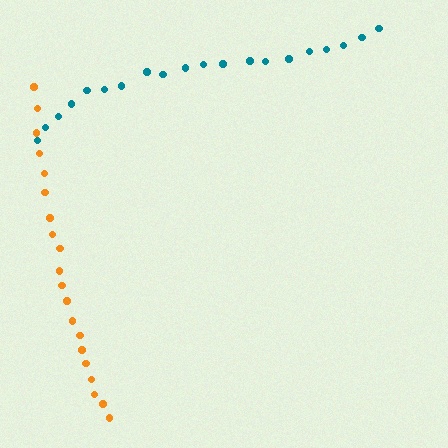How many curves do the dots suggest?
There are 2 distinct paths.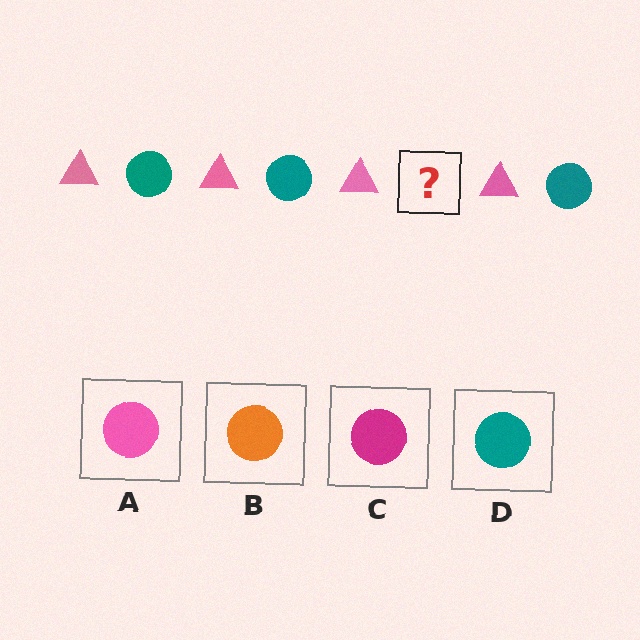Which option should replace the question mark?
Option D.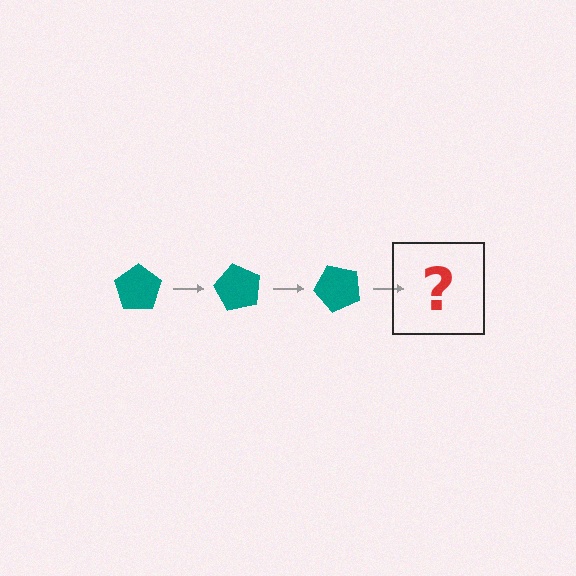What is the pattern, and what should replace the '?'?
The pattern is that the pentagon rotates 60 degrees each step. The '?' should be a teal pentagon rotated 180 degrees.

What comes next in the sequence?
The next element should be a teal pentagon rotated 180 degrees.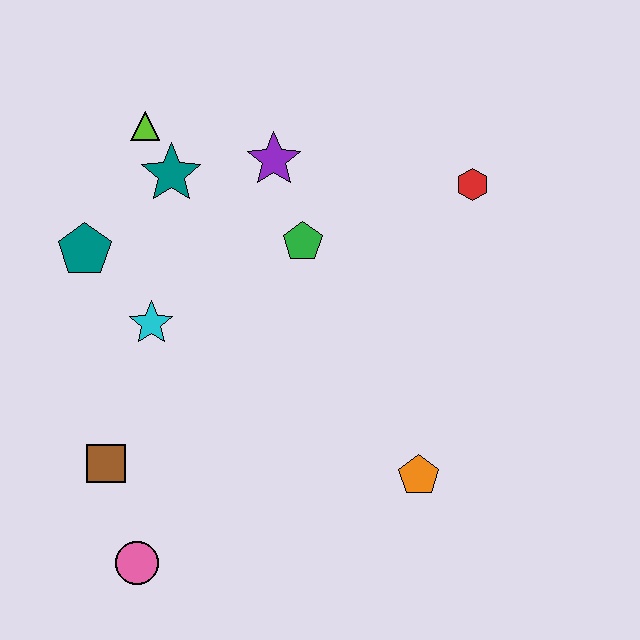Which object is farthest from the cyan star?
The red hexagon is farthest from the cyan star.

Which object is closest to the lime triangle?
The teal star is closest to the lime triangle.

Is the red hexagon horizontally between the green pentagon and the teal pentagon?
No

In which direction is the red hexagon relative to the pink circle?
The red hexagon is above the pink circle.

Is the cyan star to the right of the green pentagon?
No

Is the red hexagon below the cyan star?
No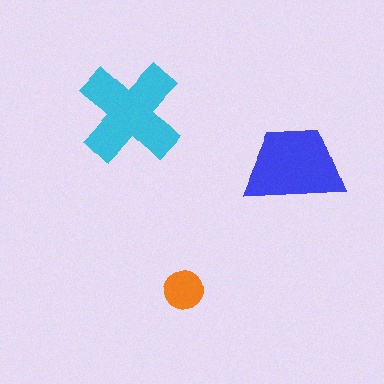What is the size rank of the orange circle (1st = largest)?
3rd.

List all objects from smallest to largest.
The orange circle, the blue trapezoid, the cyan cross.